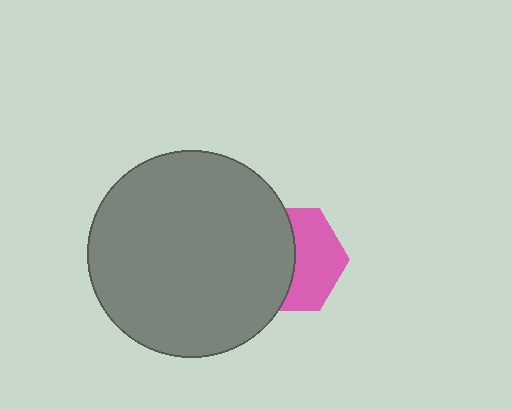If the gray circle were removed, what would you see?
You would see the complete pink hexagon.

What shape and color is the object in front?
The object in front is a gray circle.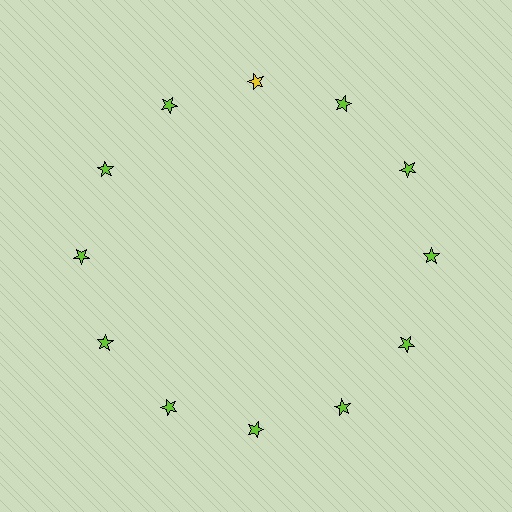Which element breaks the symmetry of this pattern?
The yellow star at roughly the 12 o'clock position breaks the symmetry. All other shapes are lime stars.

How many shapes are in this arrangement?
There are 12 shapes arranged in a ring pattern.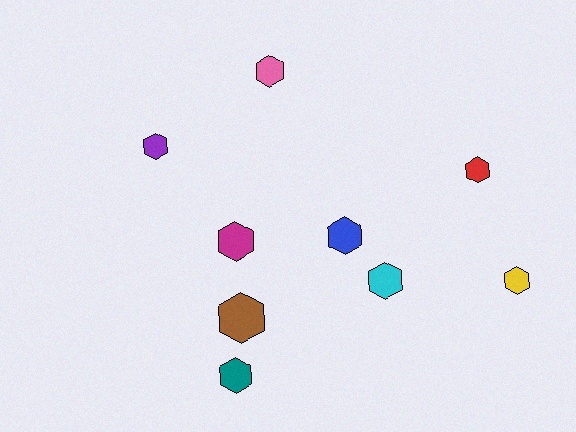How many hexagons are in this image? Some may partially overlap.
There are 9 hexagons.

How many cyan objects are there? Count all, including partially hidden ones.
There is 1 cyan object.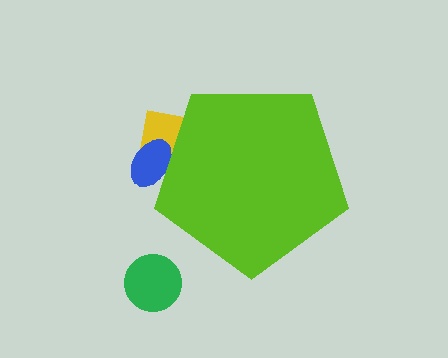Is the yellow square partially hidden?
Yes, the yellow square is partially hidden behind the lime pentagon.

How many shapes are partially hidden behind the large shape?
2 shapes are partially hidden.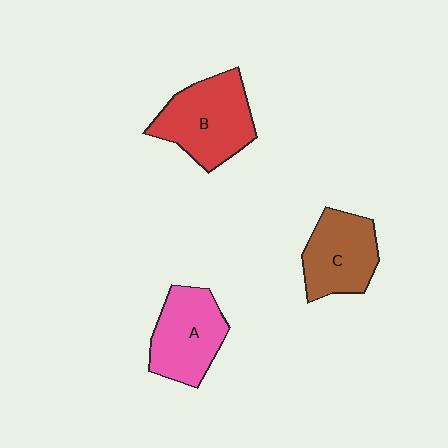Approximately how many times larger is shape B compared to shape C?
Approximately 1.2 times.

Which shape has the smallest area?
Shape C (brown).